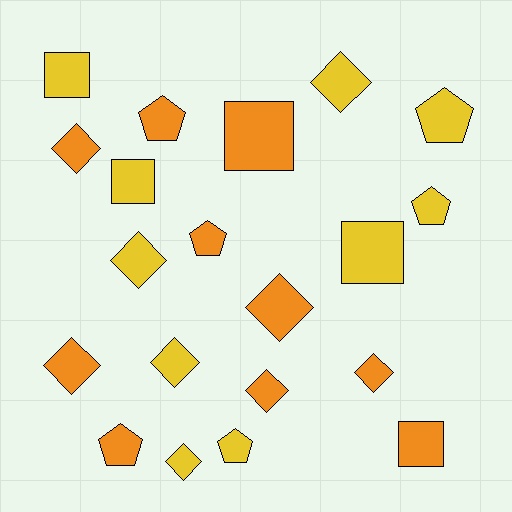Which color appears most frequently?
Orange, with 10 objects.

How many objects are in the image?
There are 20 objects.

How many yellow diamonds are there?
There are 4 yellow diamonds.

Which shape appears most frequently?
Diamond, with 9 objects.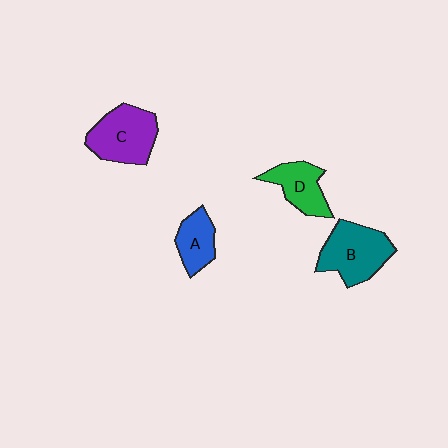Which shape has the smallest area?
Shape A (blue).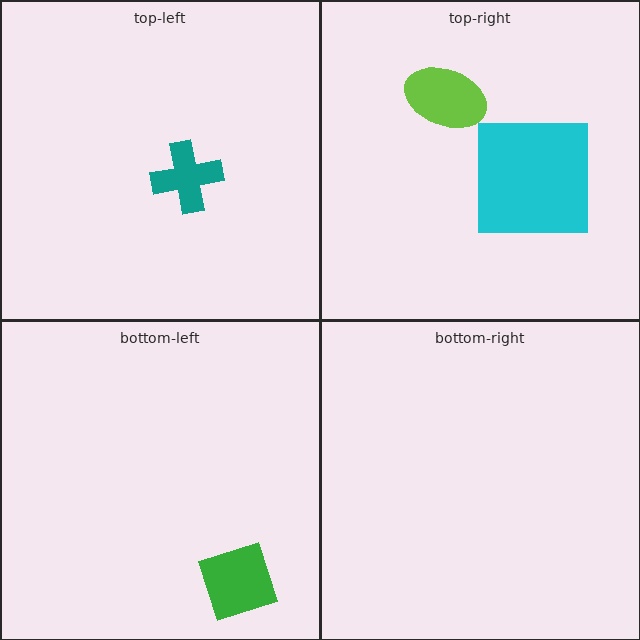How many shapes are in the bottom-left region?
1.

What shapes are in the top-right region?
The cyan square, the lime ellipse.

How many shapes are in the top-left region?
1.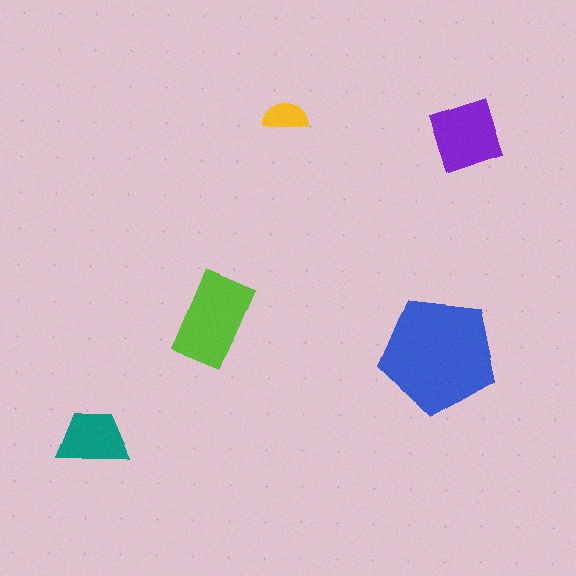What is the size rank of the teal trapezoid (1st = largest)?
4th.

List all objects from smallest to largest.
The yellow semicircle, the teal trapezoid, the purple square, the lime rectangle, the blue pentagon.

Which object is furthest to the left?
The teal trapezoid is leftmost.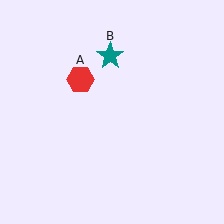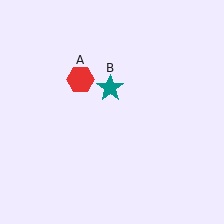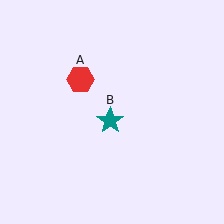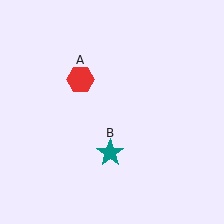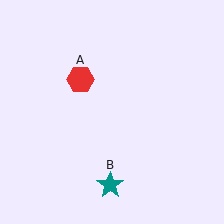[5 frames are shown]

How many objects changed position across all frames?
1 object changed position: teal star (object B).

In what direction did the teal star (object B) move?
The teal star (object B) moved down.